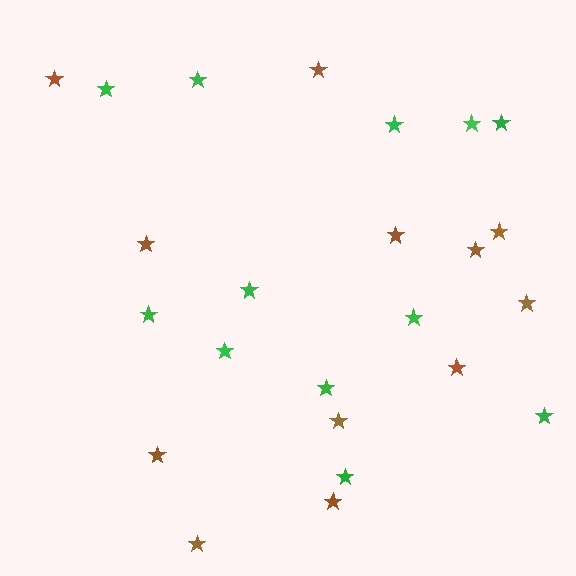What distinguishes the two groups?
There are 2 groups: one group of brown stars (12) and one group of green stars (12).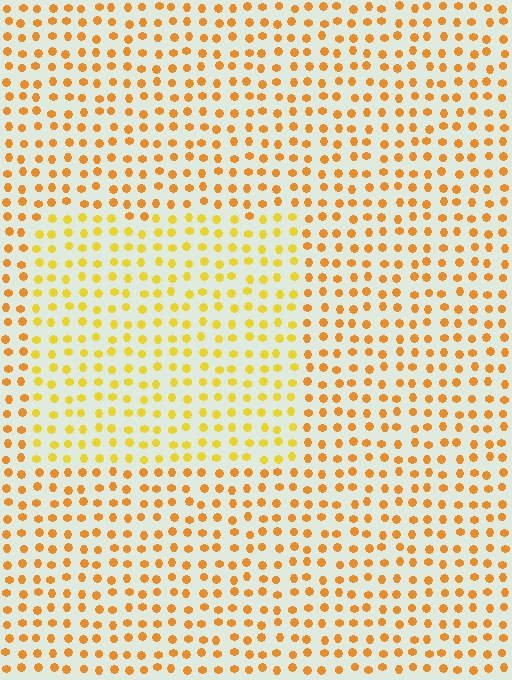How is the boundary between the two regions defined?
The boundary is defined purely by a slight shift in hue (about 22 degrees). Spacing, size, and orientation are identical on both sides.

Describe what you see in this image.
The image is filled with small orange elements in a uniform arrangement. A rectangle-shaped region is visible where the elements are tinted to a slightly different hue, forming a subtle color boundary.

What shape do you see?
I see a rectangle.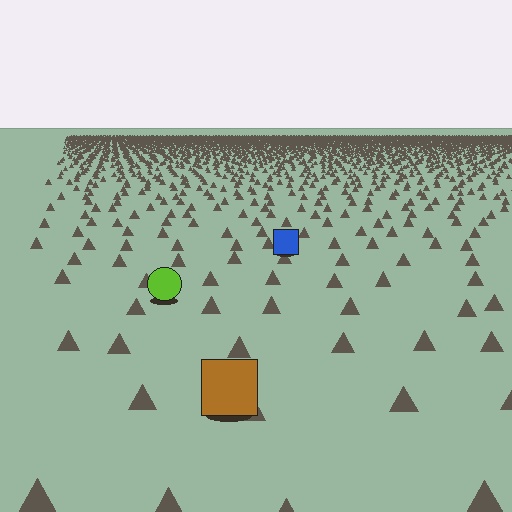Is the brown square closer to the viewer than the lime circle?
Yes. The brown square is closer — you can tell from the texture gradient: the ground texture is coarser near it.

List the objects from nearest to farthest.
From nearest to farthest: the brown square, the lime circle, the blue square.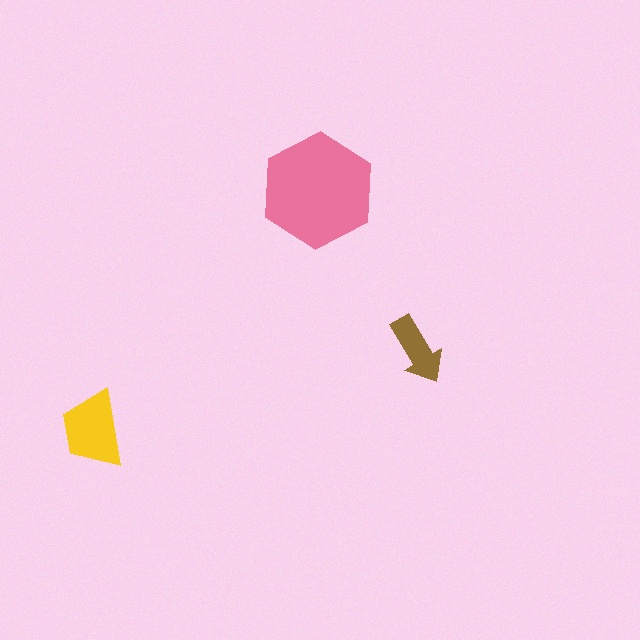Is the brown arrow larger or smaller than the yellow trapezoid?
Smaller.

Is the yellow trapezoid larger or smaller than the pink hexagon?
Smaller.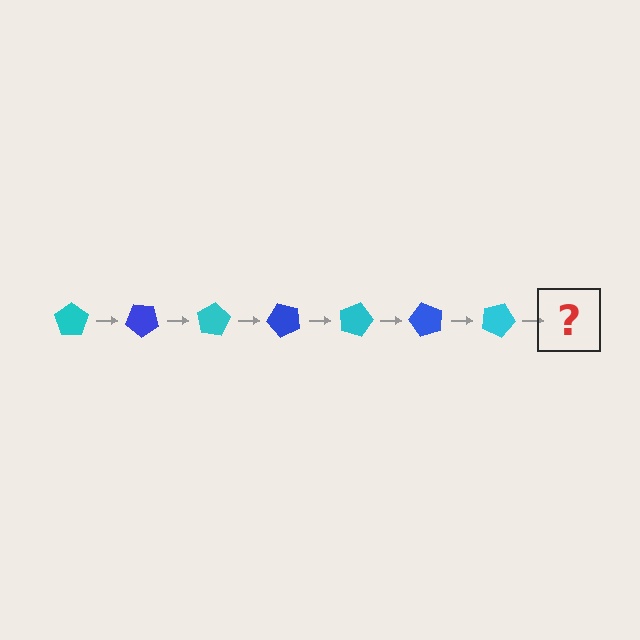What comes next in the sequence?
The next element should be a blue pentagon, rotated 280 degrees from the start.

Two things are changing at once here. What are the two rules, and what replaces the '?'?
The two rules are that it rotates 40 degrees each step and the color cycles through cyan and blue. The '?' should be a blue pentagon, rotated 280 degrees from the start.